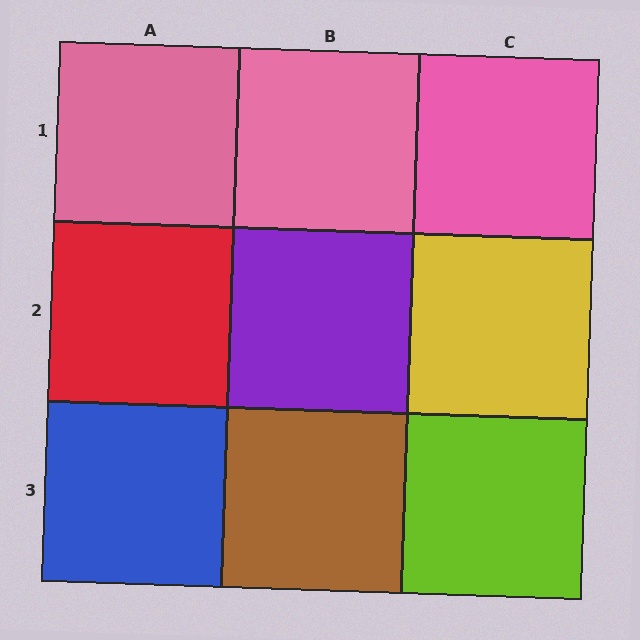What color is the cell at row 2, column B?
Purple.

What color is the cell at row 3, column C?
Lime.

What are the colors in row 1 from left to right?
Pink, pink, pink.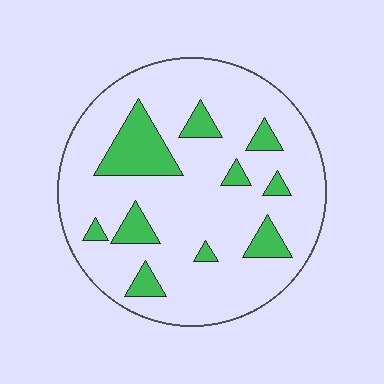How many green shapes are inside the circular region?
10.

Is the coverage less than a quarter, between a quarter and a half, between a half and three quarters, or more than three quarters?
Less than a quarter.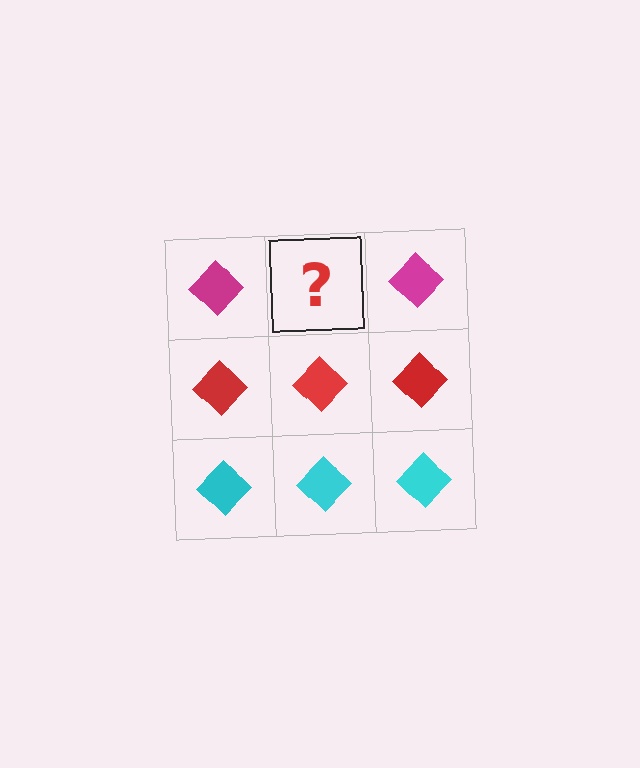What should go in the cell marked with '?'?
The missing cell should contain a magenta diamond.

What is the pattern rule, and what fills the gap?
The rule is that each row has a consistent color. The gap should be filled with a magenta diamond.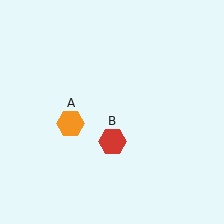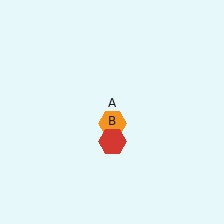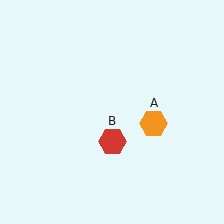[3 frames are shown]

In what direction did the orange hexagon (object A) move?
The orange hexagon (object A) moved right.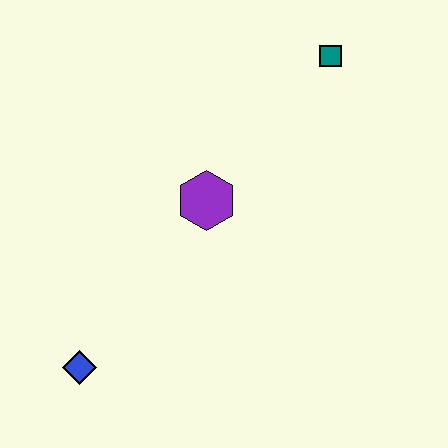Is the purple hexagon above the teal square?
No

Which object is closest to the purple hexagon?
The teal square is closest to the purple hexagon.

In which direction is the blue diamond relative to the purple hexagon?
The blue diamond is below the purple hexagon.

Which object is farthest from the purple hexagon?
The blue diamond is farthest from the purple hexagon.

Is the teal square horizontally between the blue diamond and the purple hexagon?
No